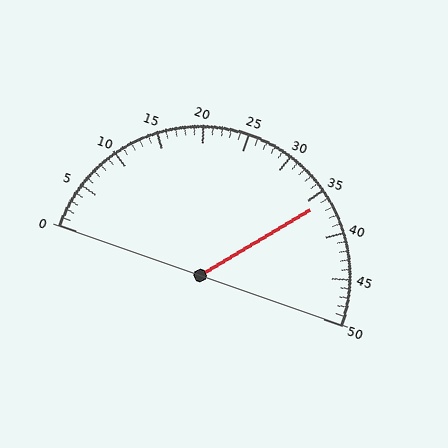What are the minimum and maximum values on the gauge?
The gauge ranges from 0 to 50.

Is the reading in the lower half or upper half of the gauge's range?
The reading is in the upper half of the range (0 to 50).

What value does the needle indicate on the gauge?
The needle indicates approximately 36.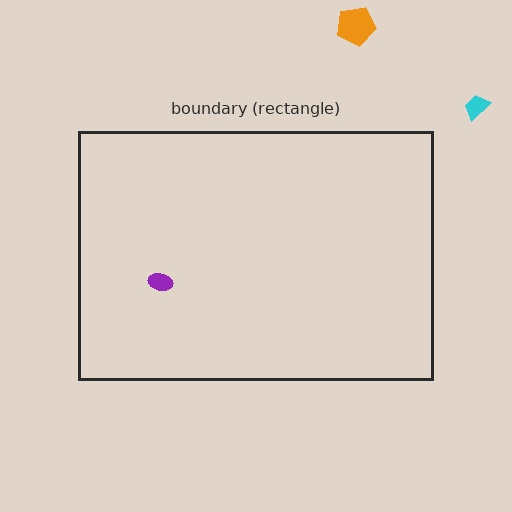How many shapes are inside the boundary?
1 inside, 2 outside.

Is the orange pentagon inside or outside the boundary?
Outside.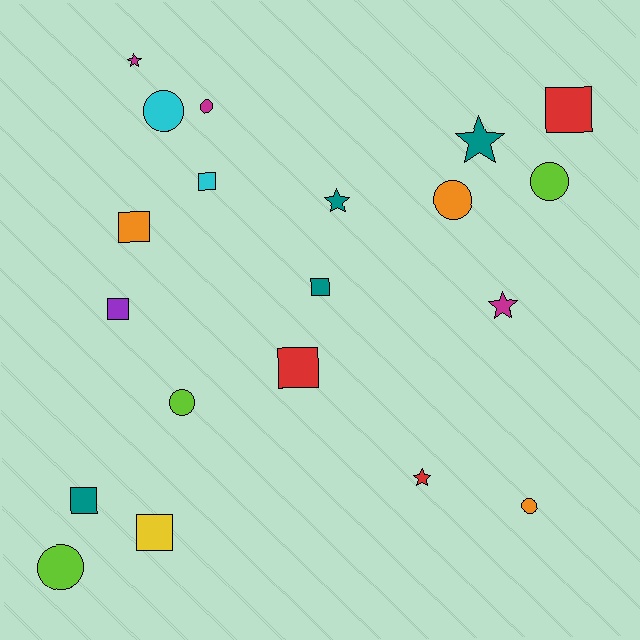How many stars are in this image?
There are 5 stars.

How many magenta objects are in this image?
There are 3 magenta objects.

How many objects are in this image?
There are 20 objects.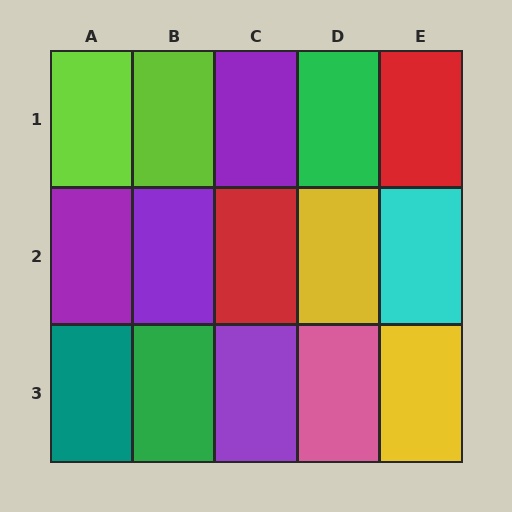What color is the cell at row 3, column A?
Teal.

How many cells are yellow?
2 cells are yellow.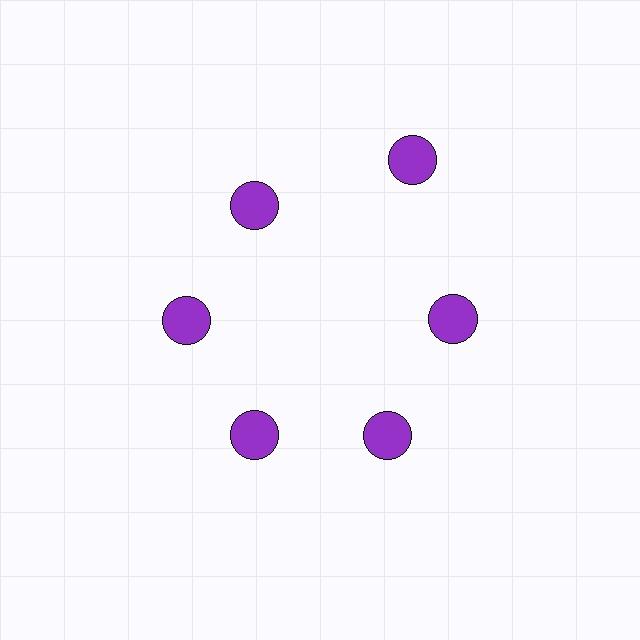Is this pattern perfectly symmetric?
No. The 6 purple circles are arranged in a ring, but one element near the 1 o'clock position is pushed outward from the center, breaking the 6-fold rotational symmetry.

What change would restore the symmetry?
The symmetry would be restored by moving it inward, back onto the ring so that all 6 circles sit at equal angles and equal distance from the center.